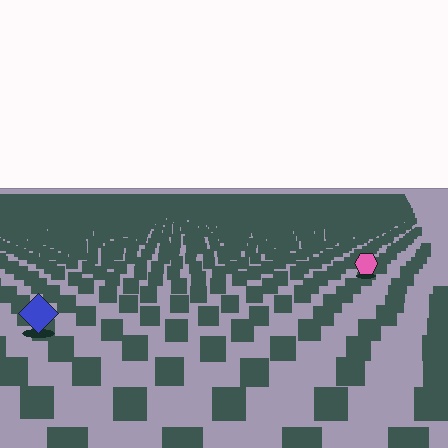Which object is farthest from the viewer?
The pink hexagon is farthest from the viewer. It appears smaller and the ground texture around it is denser.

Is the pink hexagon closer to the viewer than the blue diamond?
No. The blue diamond is closer — you can tell from the texture gradient: the ground texture is coarser near it.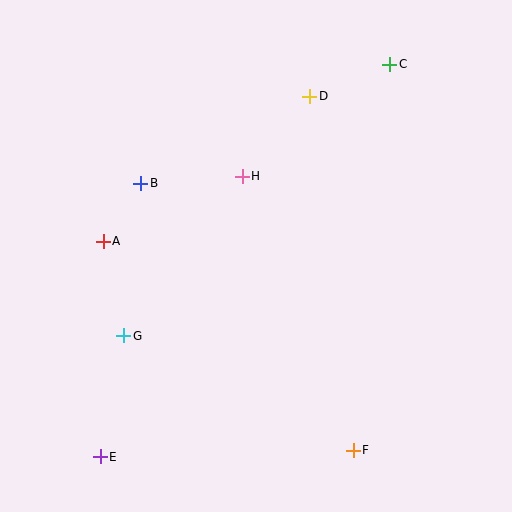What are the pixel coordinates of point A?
Point A is at (103, 241).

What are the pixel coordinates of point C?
Point C is at (390, 64).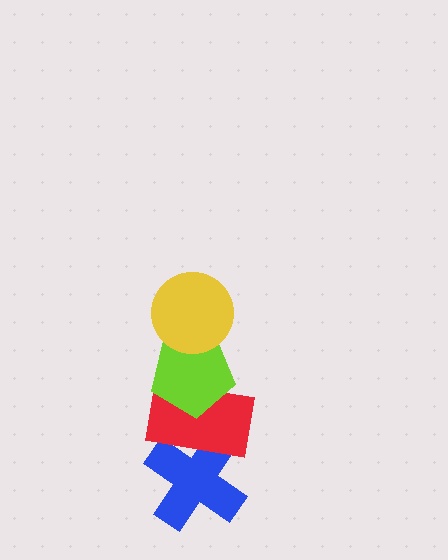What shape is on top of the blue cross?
The red rectangle is on top of the blue cross.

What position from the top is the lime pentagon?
The lime pentagon is 2nd from the top.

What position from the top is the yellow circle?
The yellow circle is 1st from the top.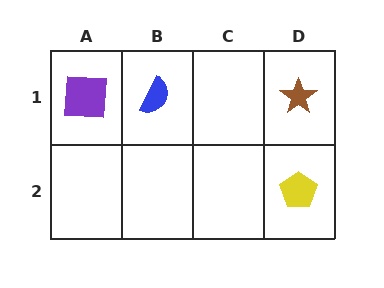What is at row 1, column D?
A brown star.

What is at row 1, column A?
A purple square.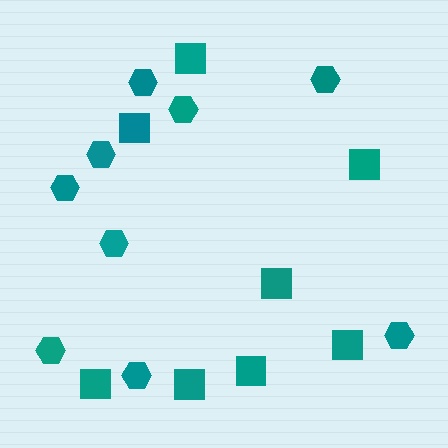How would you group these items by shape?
There are 2 groups: one group of squares (8) and one group of hexagons (9).